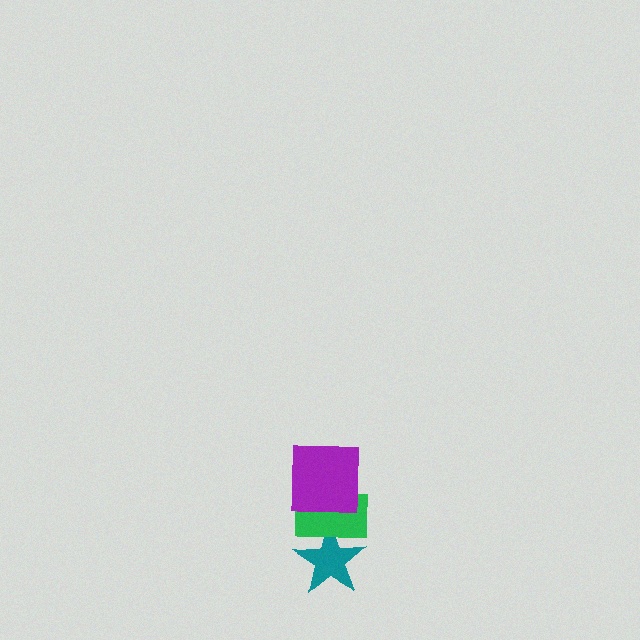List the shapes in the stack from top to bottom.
From top to bottom: the purple square, the green rectangle, the teal star.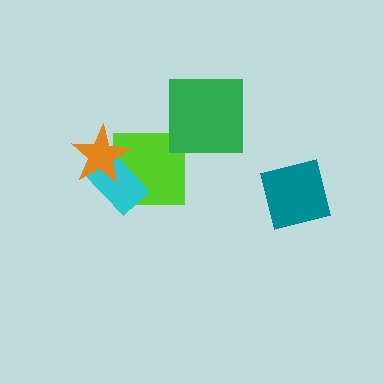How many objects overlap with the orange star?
2 objects overlap with the orange star.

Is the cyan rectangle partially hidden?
Yes, it is partially covered by another shape.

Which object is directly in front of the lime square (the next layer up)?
The cyan rectangle is directly in front of the lime square.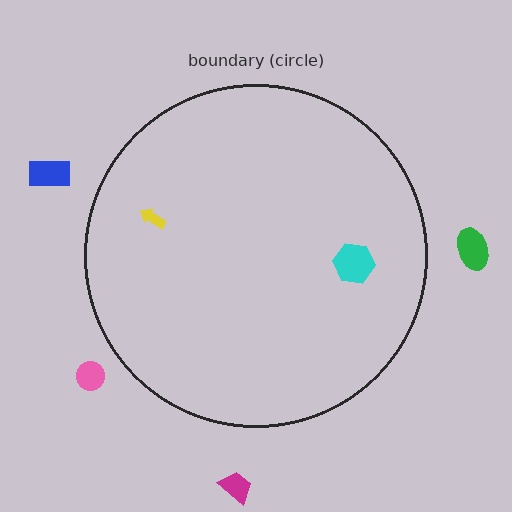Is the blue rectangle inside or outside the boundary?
Outside.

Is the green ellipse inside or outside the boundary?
Outside.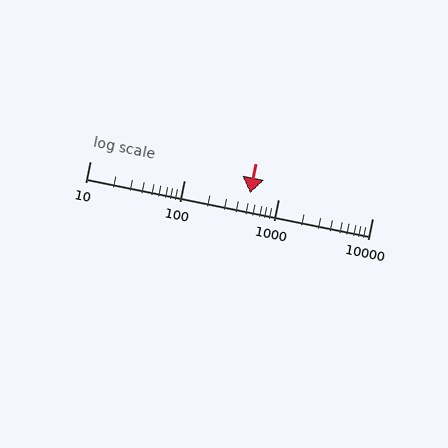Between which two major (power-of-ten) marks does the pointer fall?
The pointer is between 100 and 1000.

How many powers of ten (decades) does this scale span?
The scale spans 3 decades, from 10 to 10000.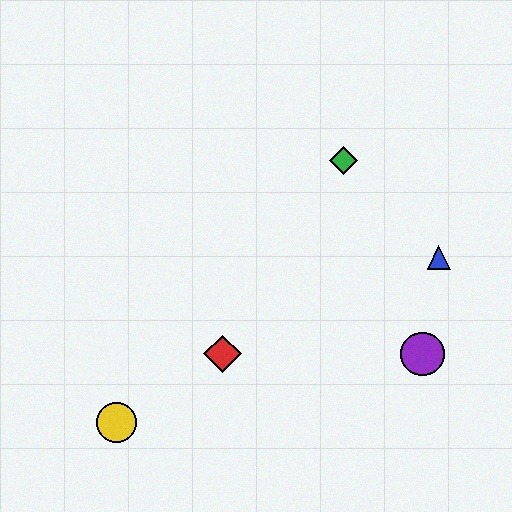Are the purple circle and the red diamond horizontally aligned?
Yes, both are at y≈354.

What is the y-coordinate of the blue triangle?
The blue triangle is at y≈257.